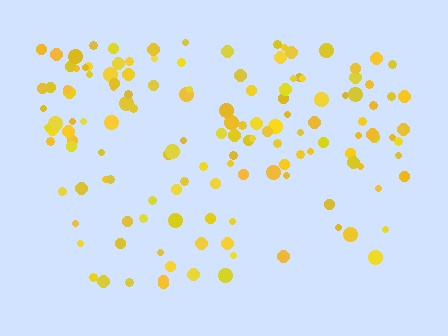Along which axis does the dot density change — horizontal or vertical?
Vertical.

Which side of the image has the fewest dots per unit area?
The bottom.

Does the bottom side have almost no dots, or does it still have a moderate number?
Still a moderate number, just noticeably fewer than the top.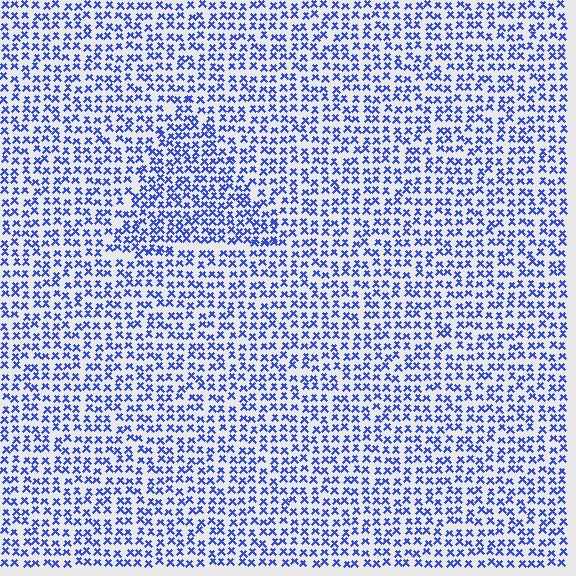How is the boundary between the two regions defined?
The boundary is defined by a change in element density (approximately 1.4x ratio). All elements are the same color, size, and shape.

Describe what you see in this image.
The image contains small blue elements arranged at two different densities. A triangle-shaped region is visible where the elements are more densely packed than the surrounding area.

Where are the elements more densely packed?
The elements are more densely packed inside the triangle boundary.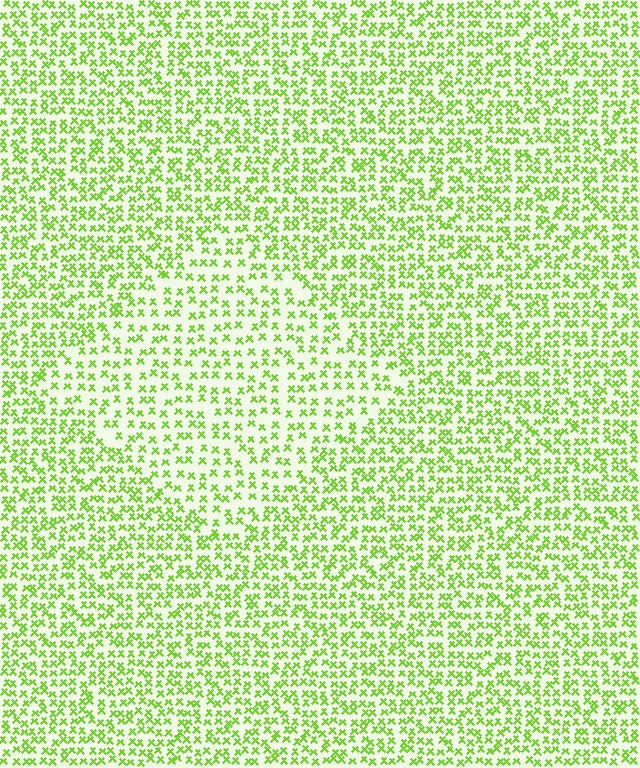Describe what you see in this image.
The image contains small lime elements arranged at two different densities. A diamond-shaped region is visible where the elements are less densely packed than the surrounding area.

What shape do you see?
I see a diamond.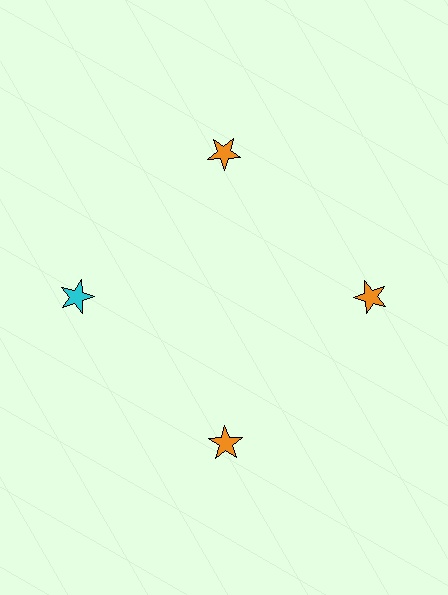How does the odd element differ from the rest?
It has a different color: cyan instead of orange.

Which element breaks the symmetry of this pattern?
The cyan star at roughly the 9 o'clock position breaks the symmetry. All other shapes are orange stars.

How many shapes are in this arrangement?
There are 4 shapes arranged in a ring pattern.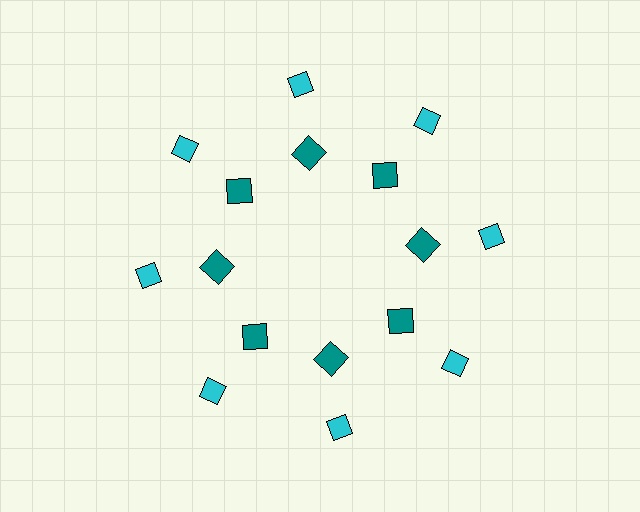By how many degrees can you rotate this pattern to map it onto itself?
The pattern maps onto itself every 45 degrees of rotation.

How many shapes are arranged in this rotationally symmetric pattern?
There are 16 shapes, arranged in 8 groups of 2.